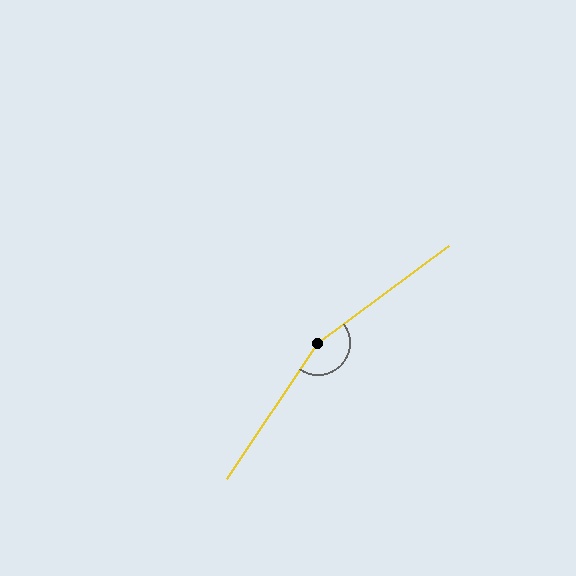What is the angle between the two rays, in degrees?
Approximately 160 degrees.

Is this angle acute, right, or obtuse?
It is obtuse.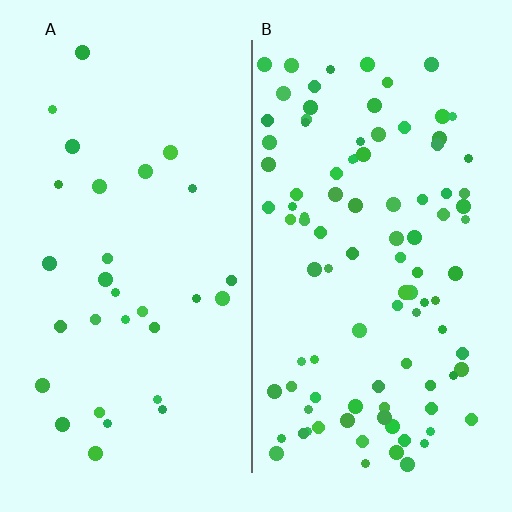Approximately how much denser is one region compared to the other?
Approximately 3.2× — region B over region A.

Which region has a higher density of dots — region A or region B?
B (the right).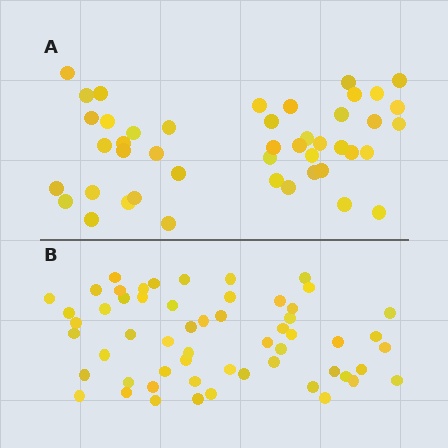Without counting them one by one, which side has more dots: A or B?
Region B (the bottom region) has more dots.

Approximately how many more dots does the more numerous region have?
Region B has roughly 12 or so more dots than region A.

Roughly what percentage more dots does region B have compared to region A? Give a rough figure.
About 25% more.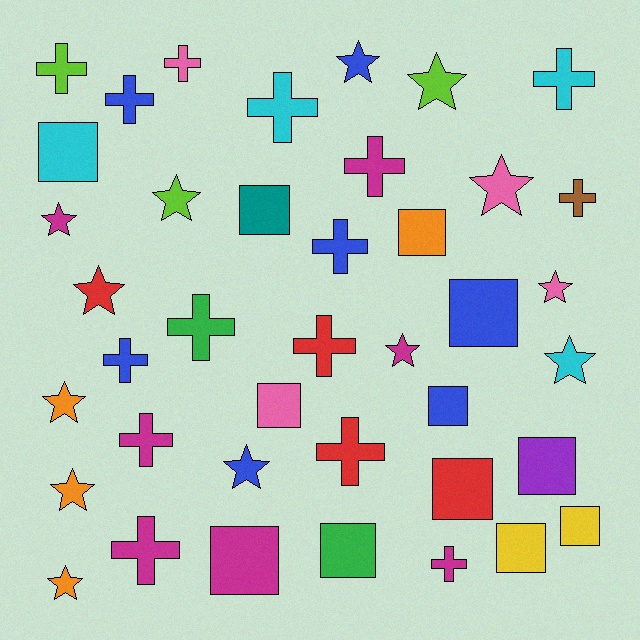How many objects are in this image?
There are 40 objects.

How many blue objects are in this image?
There are 7 blue objects.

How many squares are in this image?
There are 12 squares.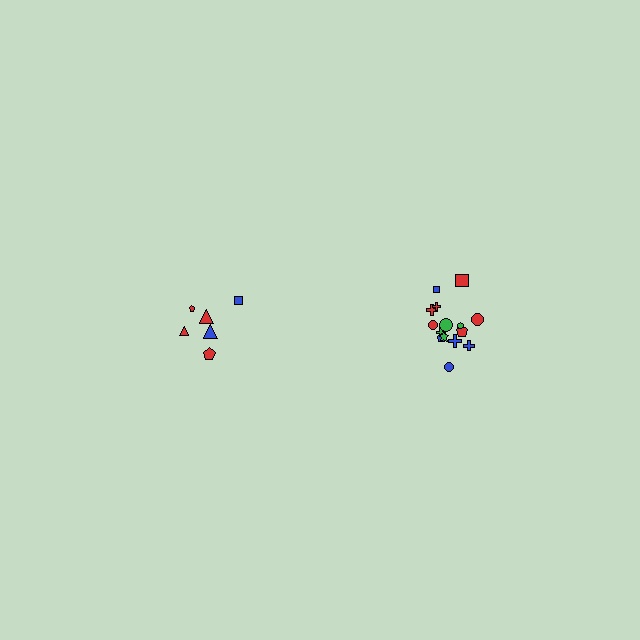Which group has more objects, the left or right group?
The right group.